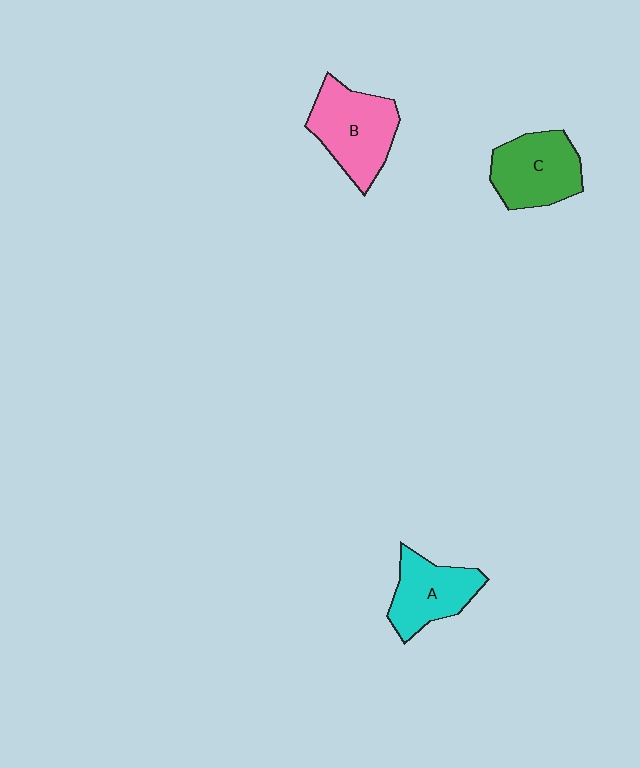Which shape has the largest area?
Shape B (pink).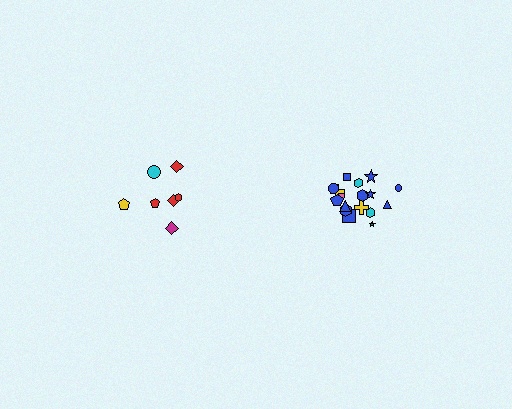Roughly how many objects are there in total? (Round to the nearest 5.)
Roughly 25 objects in total.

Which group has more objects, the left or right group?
The right group.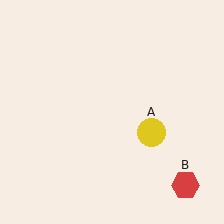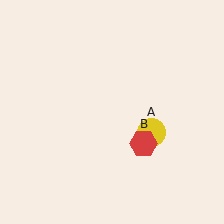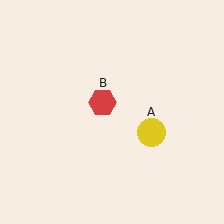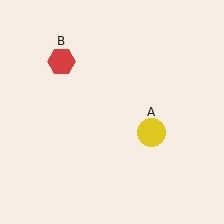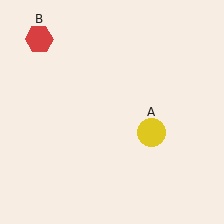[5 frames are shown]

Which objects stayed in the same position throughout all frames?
Yellow circle (object A) remained stationary.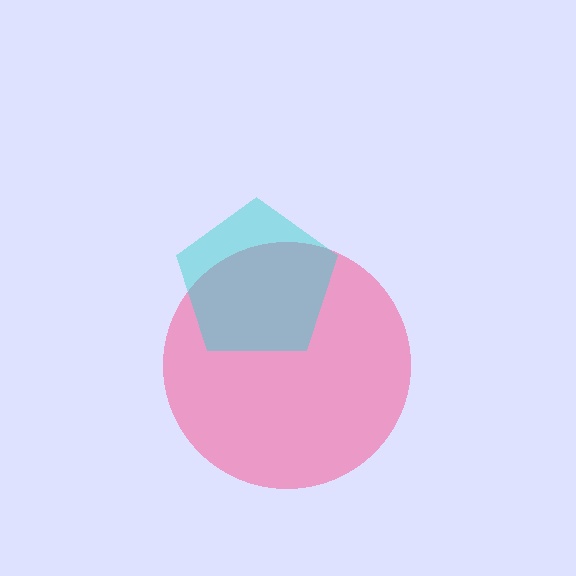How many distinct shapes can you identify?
There are 2 distinct shapes: a pink circle, a cyan pentagon.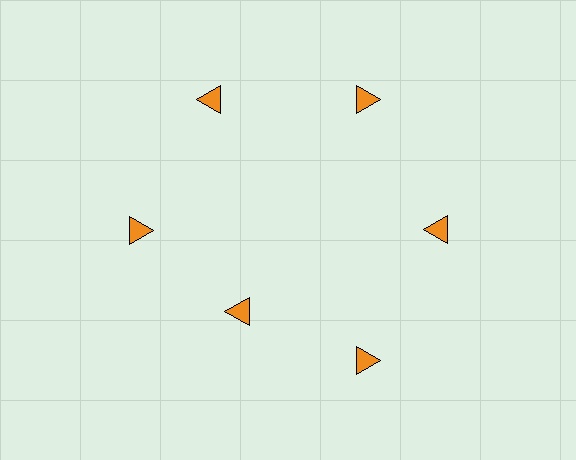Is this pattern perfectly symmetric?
No. The 6 orange triangles are arranged in a ring, but one element near the 7 o'clock position is pulled inward toward the center, breaking the 6-fold rotational symmetry.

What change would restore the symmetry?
The symmetry would be restored by moving it outward, back onto the ring so that all 6 triangles sit at equal angles and equal distance from the center.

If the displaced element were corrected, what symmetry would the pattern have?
It would have 6-fold rotational symmetry — the pattern would map onto itself every 60 degrees.